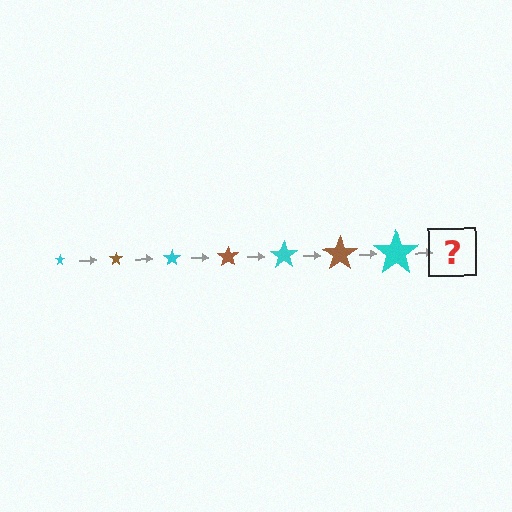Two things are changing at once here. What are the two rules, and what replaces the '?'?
The two rules are that the star grows larger each step and the color cycles through cyan and brown. The '?' should be a brown star, larger than the previous one.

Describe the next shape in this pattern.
It should be a brown star, larger than the previous one.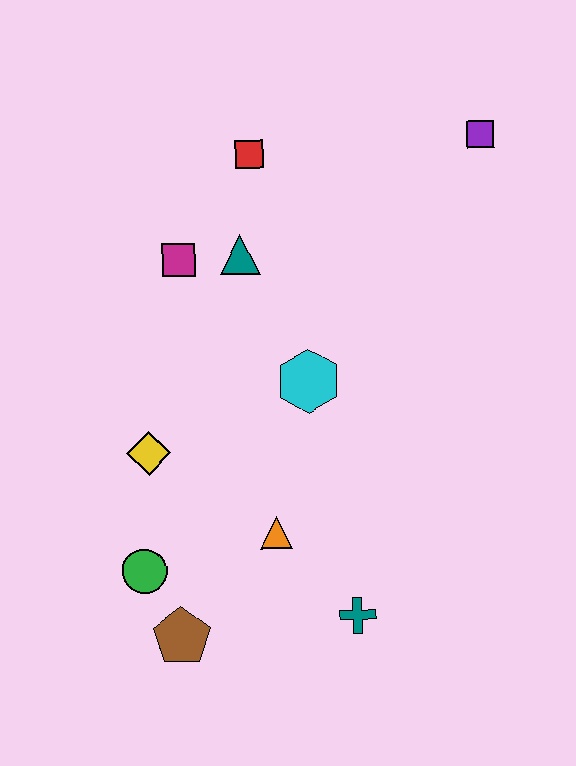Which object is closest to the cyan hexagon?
The teal triangle is closest to the cyan hexagon.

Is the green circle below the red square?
Yes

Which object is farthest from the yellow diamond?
The purple square is farthest from the yellow diamond.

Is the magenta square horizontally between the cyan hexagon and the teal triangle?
No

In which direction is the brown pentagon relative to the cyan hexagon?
The brown pentagon is below the cyan hexagon.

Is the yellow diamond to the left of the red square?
Yes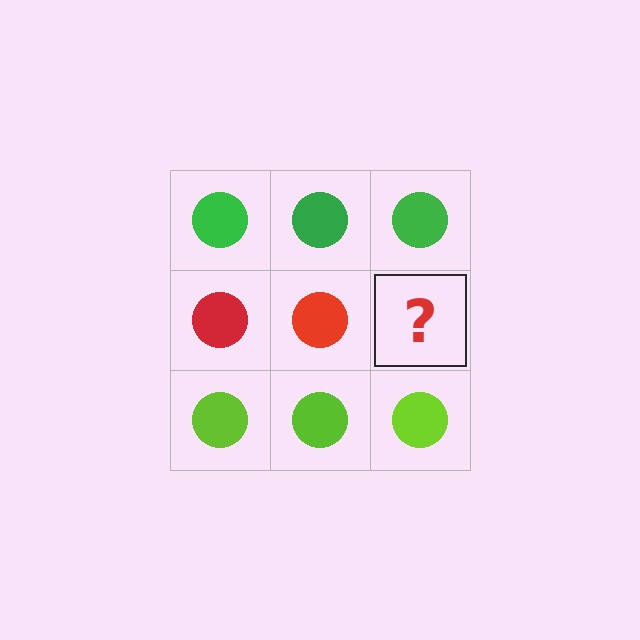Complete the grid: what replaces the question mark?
The question mark should be replaced with a red circle.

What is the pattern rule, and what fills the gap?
The rule is that each row has a consistent color. The gap should be filled with a red circle.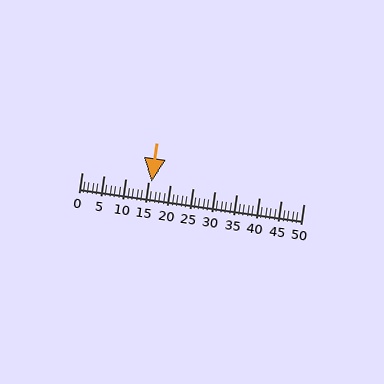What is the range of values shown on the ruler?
The ruler shows values from 0 to 50.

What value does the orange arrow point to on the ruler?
The orange arrow points to approximately 16.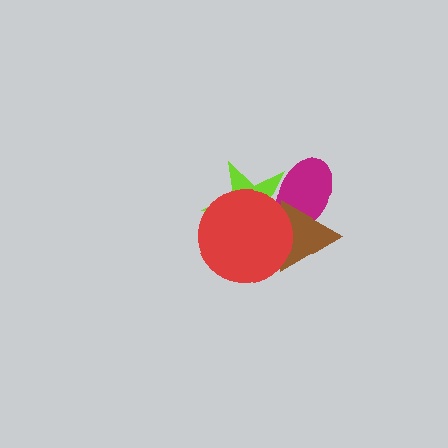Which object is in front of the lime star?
The red circle is in front of the lime star.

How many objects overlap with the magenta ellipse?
3 objects overlap with the magenta ellipse.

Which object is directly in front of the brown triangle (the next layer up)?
The lime star is directly in front of the brown triangle.